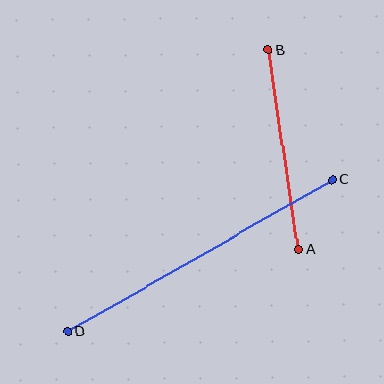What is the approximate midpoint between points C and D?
The midpoint is at approximately (200, 256) pixels.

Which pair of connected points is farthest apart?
Points C and D are farthest apart.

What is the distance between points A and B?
The distance is approximately 201 pixels.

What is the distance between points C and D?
The distance is approximately 305 pixels.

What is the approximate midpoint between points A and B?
The midpoint is at approximately (283, 149) pixels.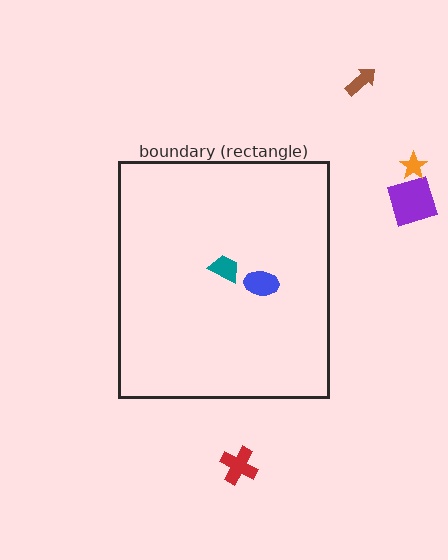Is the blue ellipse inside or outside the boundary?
Inside.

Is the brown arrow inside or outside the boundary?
Outside.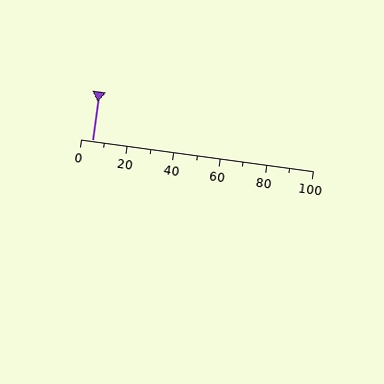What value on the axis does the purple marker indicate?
The marker indicates approximately 5.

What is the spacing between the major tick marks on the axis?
The major ticks are spaced 20 apart.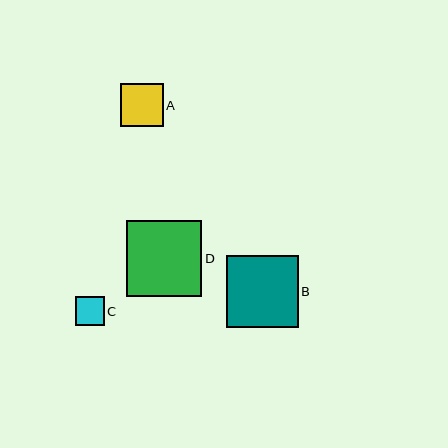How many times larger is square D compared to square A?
Square D is approximately 1.8 times the size of square A.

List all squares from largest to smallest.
From largest to smallest: D, B, A, C.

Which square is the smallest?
Square C is the smallest with a size of approximately 29 pixels.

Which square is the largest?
Square D is the largest with a size of approximately 76 pixels.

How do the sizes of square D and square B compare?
Square D and square B are approximately the same size.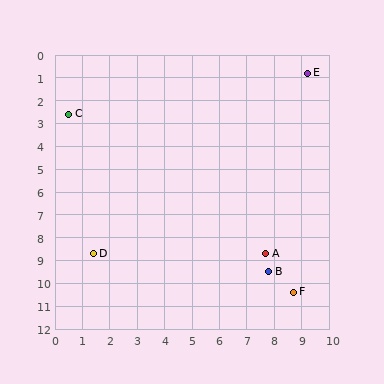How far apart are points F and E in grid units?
Points F and E are about 9.6 grid units apart.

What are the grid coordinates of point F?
Point F is at approximately (8.7, 10.4).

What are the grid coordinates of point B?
Point B is at approximately (7.8, 9.5).